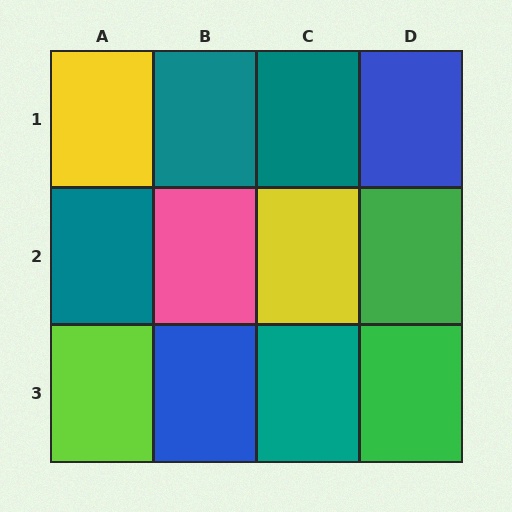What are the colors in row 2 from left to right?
Teal, pink, yellow, green.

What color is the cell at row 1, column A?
Yellow.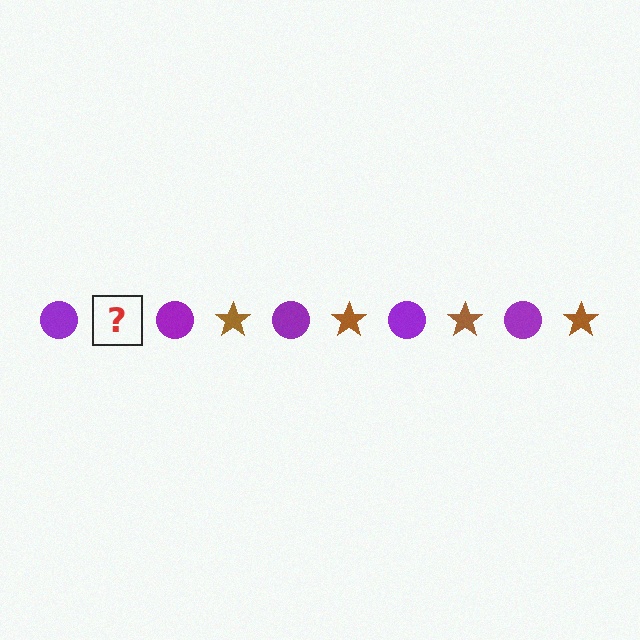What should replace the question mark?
The question mark should be replaced with a brown star.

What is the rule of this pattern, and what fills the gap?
The rule is that the pattern alternates between purple circle and brown star. The gap should be filled with a brown star.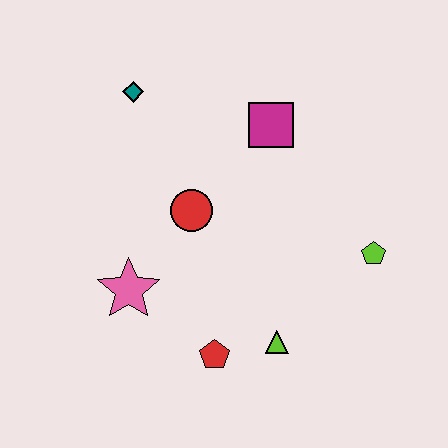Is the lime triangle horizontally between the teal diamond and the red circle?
No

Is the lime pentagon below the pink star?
No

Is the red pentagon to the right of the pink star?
Yes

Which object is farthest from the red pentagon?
The teal diamond is farthest from the red pentagon.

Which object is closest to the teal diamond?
The red circle is closest to the teal diamond.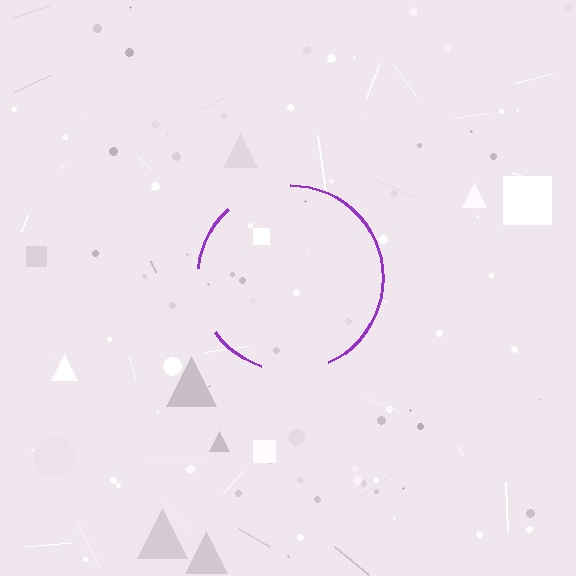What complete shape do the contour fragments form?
The contour fragments form a circle.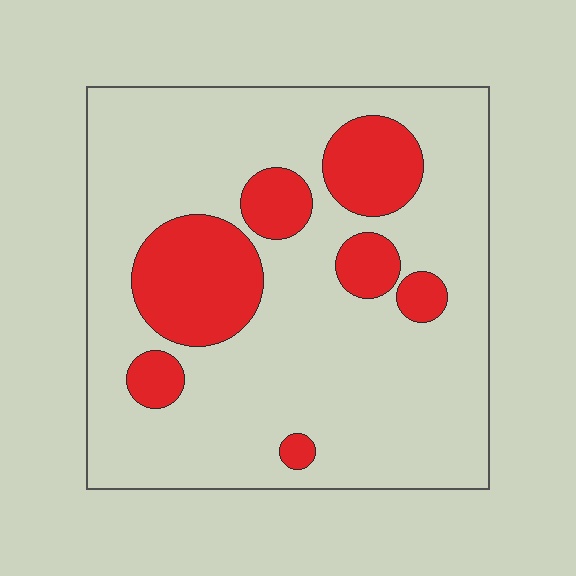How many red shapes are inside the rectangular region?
7.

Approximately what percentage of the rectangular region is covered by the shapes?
Approximately 20%.